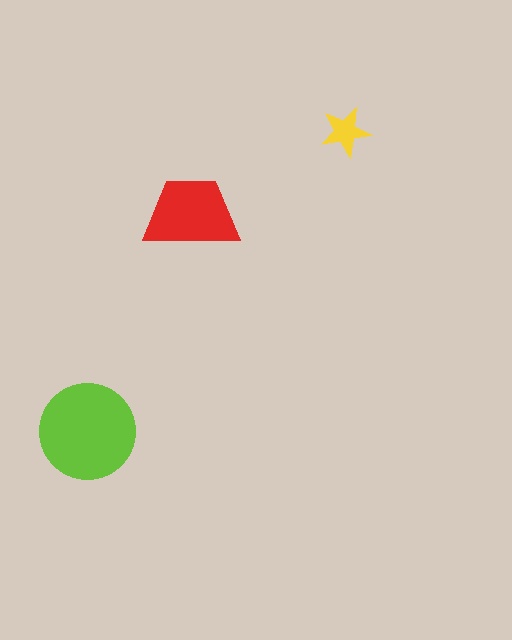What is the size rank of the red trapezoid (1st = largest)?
2nd.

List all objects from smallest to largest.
The yellow star, the red trapezoid, the lime circle.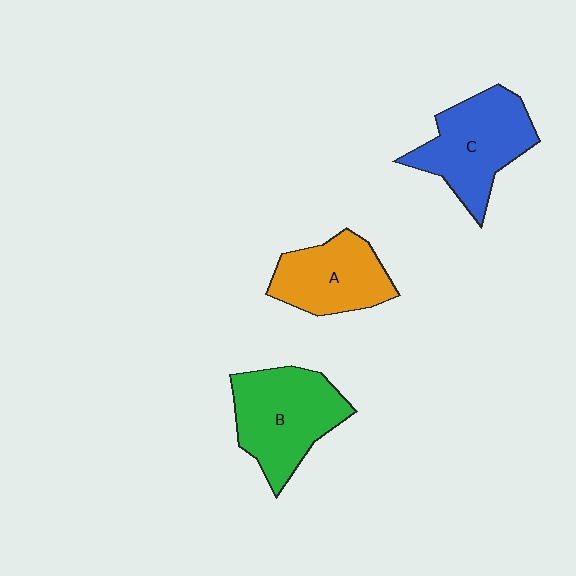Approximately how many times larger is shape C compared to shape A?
Approximately 1.2 times.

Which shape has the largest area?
Shape B (green).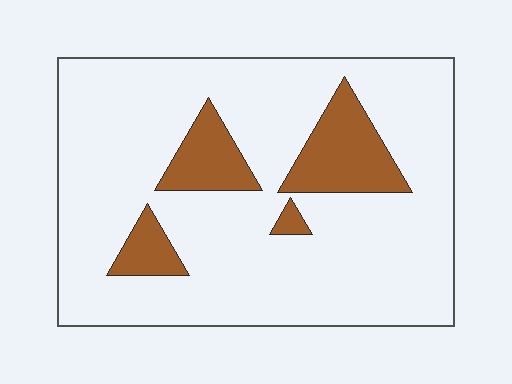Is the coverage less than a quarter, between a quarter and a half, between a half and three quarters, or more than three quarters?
Less than a quarter.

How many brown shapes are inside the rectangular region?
4.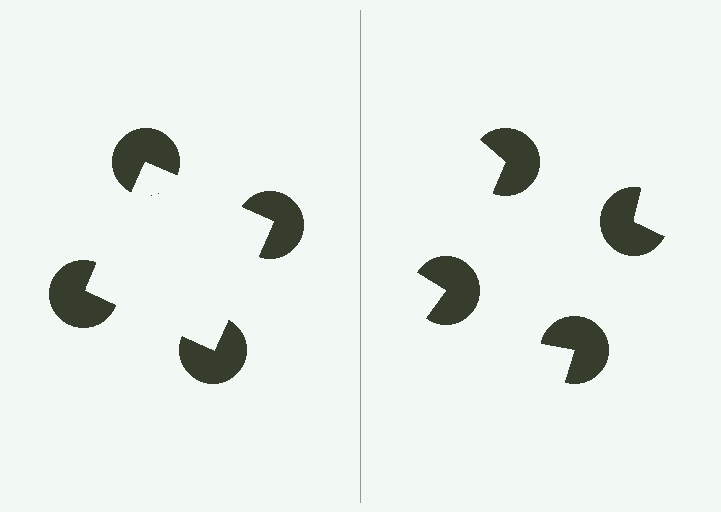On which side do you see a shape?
An illusory square appears on the left side. On the right side the wedge cuts are rotated, so no coherent shape forms.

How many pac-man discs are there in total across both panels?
8 — 4 on each side.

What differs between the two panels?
The pac-man discs are positioned identically on both sides; only the wedge orientations differ. On the left they align to a square; on the right they are misaligned.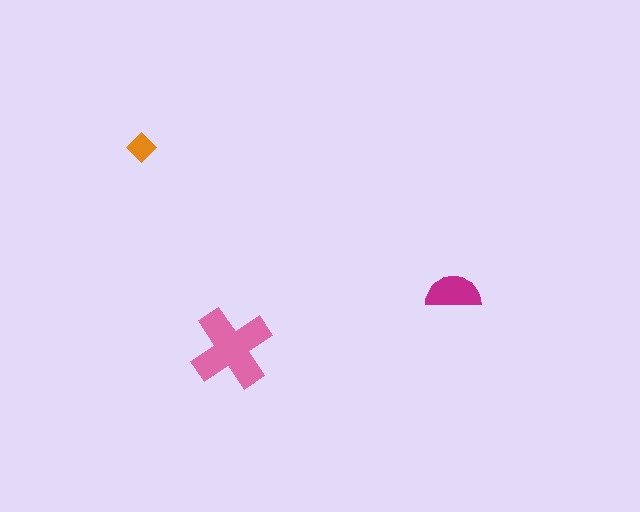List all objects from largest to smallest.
The pink cross, the magenta semicircle, the orange diamond.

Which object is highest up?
The orange diamond is topmost.